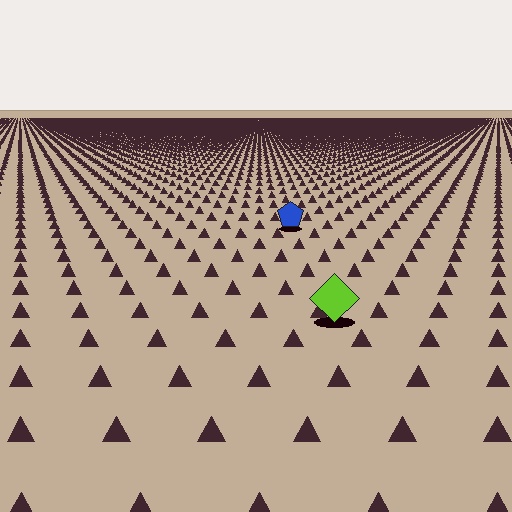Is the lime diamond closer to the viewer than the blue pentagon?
Yes. The lime diamond is closer — you can tell from the texture gradient: the ground texture is coarser near it.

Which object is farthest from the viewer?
The blue pentagon is farthest from the viewer. It appears smaller and the ground texture around it is denser.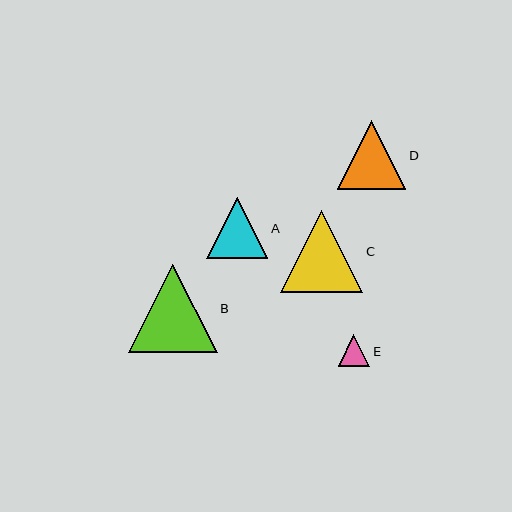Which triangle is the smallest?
Triangle E is the smallest with a size of approximately 32 pixels.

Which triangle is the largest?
Triangle B is the largest with a size of approximately 88 pixels.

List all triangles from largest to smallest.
From largest to smallest: B, C, D, A, E.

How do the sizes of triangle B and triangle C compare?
Triangle B and triangle C are approximately the same size.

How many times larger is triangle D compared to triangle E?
Triangle D is approximately 2.1 times the size of triangle E.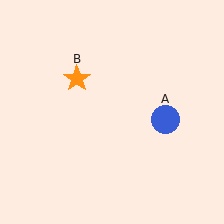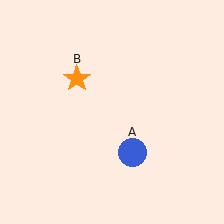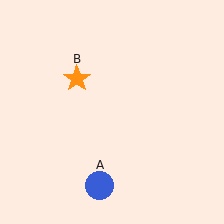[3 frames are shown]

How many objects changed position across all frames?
1 object changed position: blue circle (object A).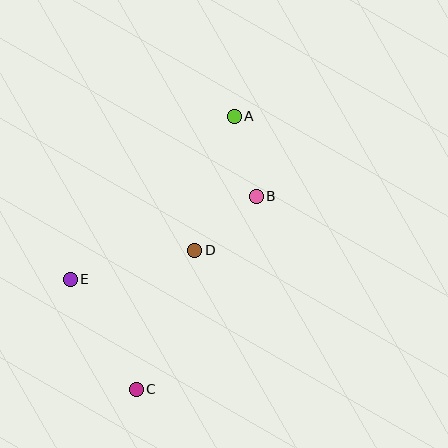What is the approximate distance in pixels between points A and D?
The distance between A and D is approximately 140 pixels.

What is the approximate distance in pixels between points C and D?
The distance between C and D is approximately 151 pixels.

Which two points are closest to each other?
Points B and D are closest to each other.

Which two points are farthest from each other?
Points A and C are farthest from each other.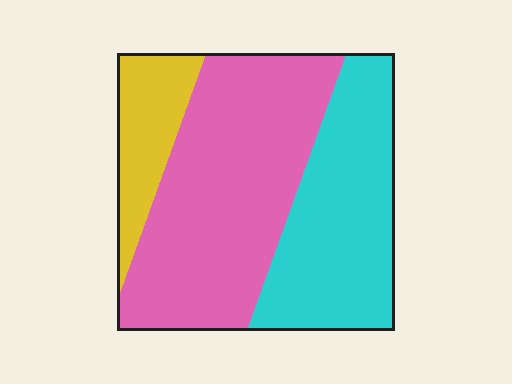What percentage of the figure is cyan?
Cyan takes up about one third (1/3) of the figure.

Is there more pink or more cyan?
Pink.